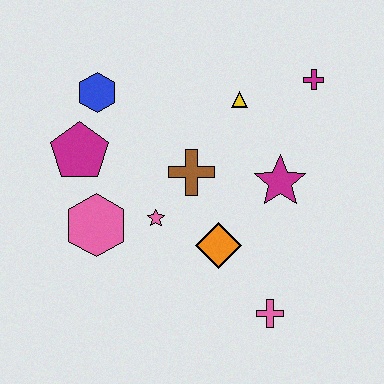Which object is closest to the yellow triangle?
The magenta cross is closest to the yellow triangle.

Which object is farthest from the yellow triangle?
The pink cross is farthest from the yellow triangle.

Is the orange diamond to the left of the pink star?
No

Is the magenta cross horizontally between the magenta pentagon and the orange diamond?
No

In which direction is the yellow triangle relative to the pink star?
The yellow triangle is above the pink star.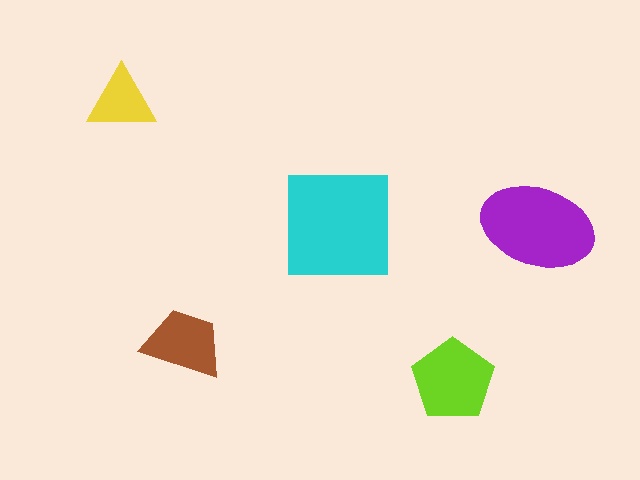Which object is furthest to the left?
The yellow triangle is leftmost.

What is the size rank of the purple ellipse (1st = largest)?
2nd.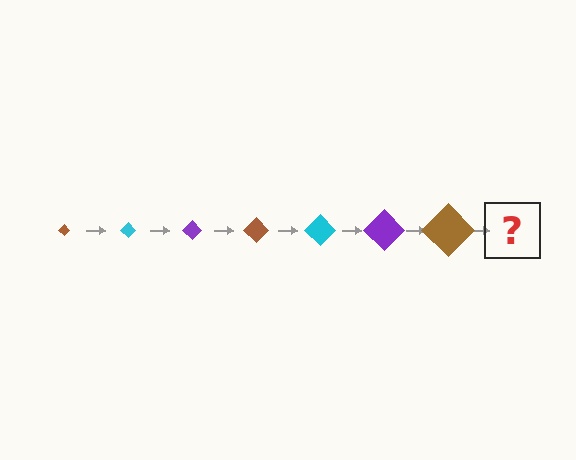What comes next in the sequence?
The next element should be a cyan diamond, larger than the previous one.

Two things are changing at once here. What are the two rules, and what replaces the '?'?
The two rules are that the diamond grows larger each step and the color cycles through brown, cyan, and purple. The '?' should be a cyan diamond, larger than the previous one.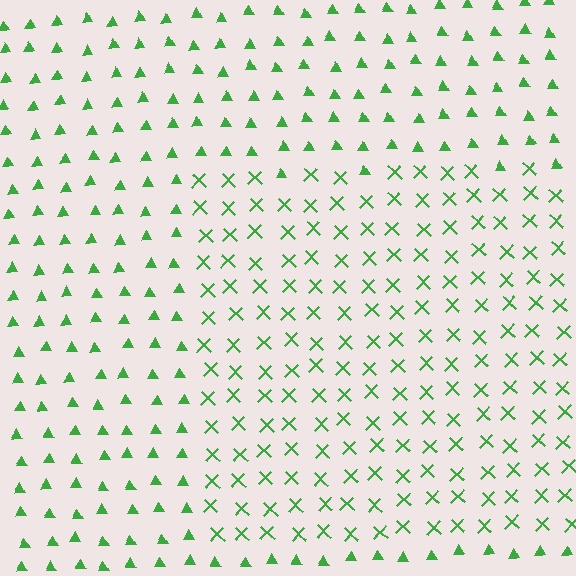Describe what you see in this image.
The image is filled with small green elements arranged in a uniform grid. A rectangle-shaped region contains X marks, while the surrounding area contains triangles. The boundary is defined purely by the change in element shape.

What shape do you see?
I see a rectangle.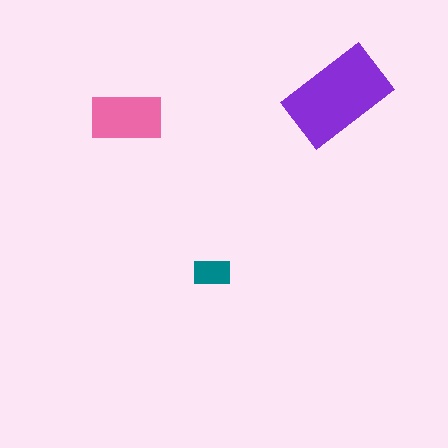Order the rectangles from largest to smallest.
the purple one, the pink one, the teal one.